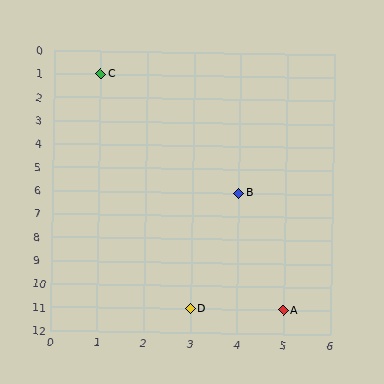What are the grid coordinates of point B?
Point B is at grid coordinates (4, 6).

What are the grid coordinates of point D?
Point D is at grid coordinates (3, 11).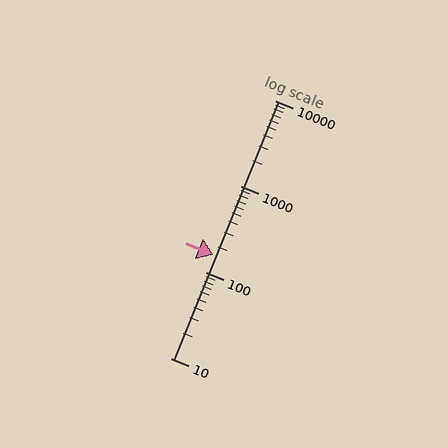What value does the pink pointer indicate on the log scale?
The pointer indicates approximately 160.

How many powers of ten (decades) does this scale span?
The scale spans 3 decades, from 10 to 10000.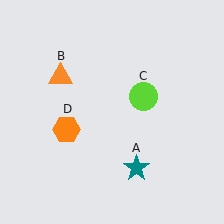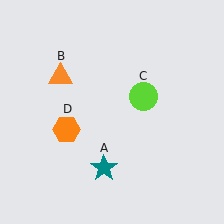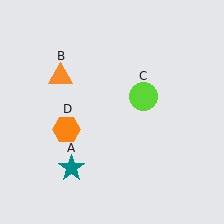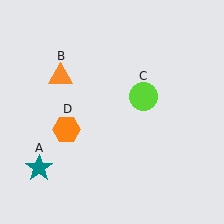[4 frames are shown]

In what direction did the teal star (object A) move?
The teal star (object A) moved left.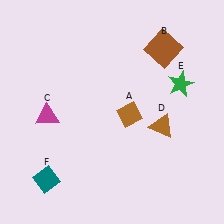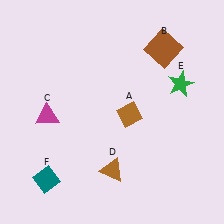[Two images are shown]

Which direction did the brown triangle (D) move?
The brown triangle (D) moved left.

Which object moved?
The brown triangle (D) moved left.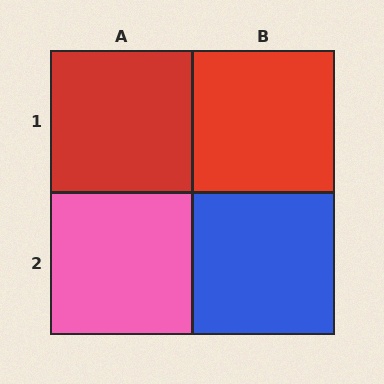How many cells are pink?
1 cell is pink.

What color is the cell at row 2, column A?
Pink.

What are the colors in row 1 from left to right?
Red, red.